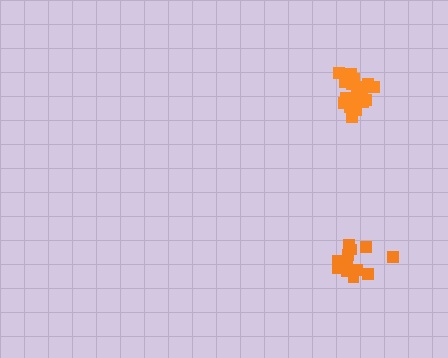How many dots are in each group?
Group 1: 14 dots, Group 2: 20 dots (34 total).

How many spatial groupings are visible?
There are 2 spatial groupings.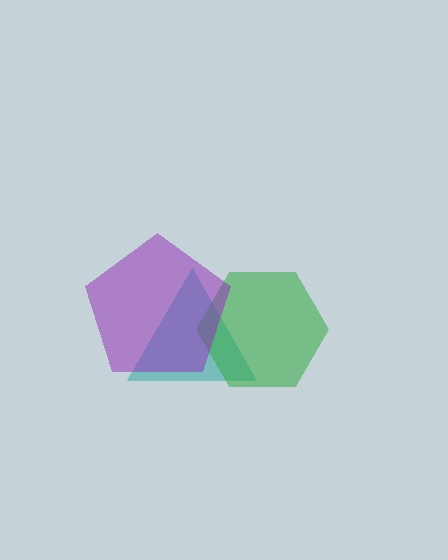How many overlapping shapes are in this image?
There are 3 overlapping shapes in the image.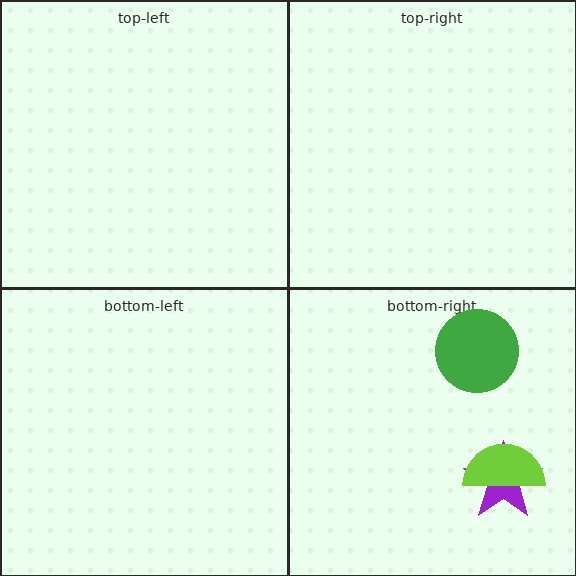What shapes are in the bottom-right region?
The purple star, the lime semicircle, the green circle.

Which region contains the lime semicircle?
The bottom-right region.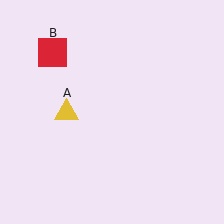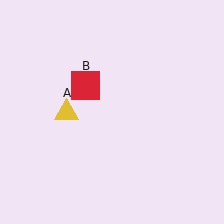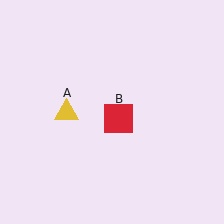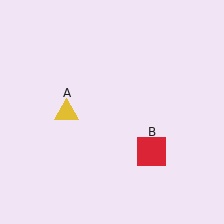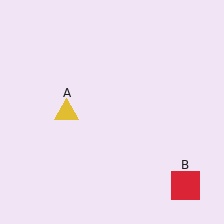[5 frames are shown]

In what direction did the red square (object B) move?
The red square (object B) moved down and to the right.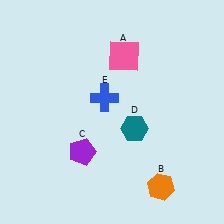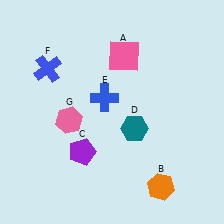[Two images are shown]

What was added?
A blue cross (F), a pink hexagon (G) were added in Image 2.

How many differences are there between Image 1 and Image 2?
There are 2 differences between the two images.